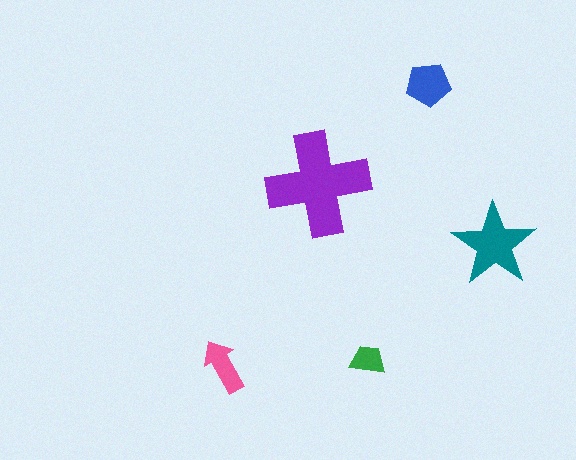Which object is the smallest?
The green trapezoid.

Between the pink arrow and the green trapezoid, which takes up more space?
The pink arrow.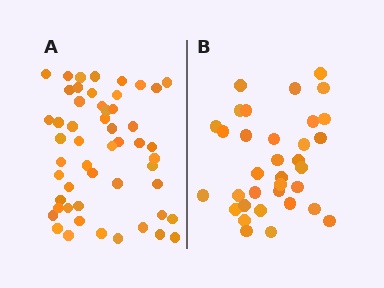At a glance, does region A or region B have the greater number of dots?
Region A (the left region) has more dots.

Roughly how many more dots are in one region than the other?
Region A has approximately 20 more dots than region B.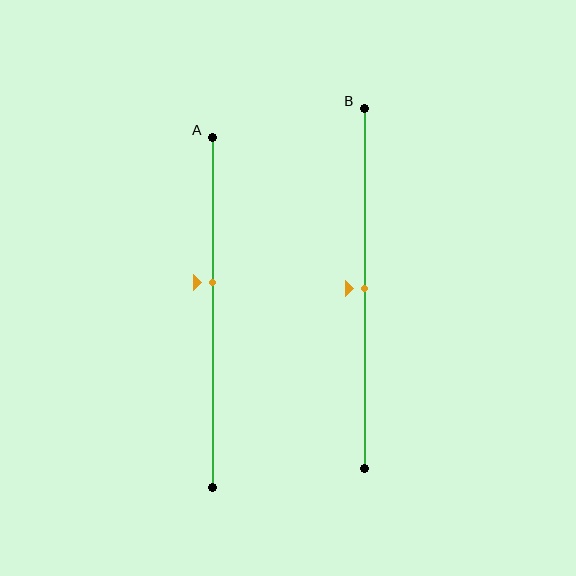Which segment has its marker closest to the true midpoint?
Segment B has its marker closest to the true midpoint.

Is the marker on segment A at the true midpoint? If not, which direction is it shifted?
No, the marker on segment A is shifted upward by about 8% of the segment length.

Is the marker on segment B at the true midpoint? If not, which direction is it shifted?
Yes, the marker on segment B is at the true midpoint.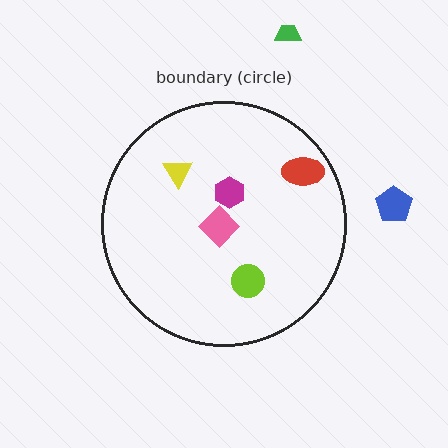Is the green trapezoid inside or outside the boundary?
Outside.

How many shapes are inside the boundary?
5 inside, 2 outside.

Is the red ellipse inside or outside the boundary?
Inside.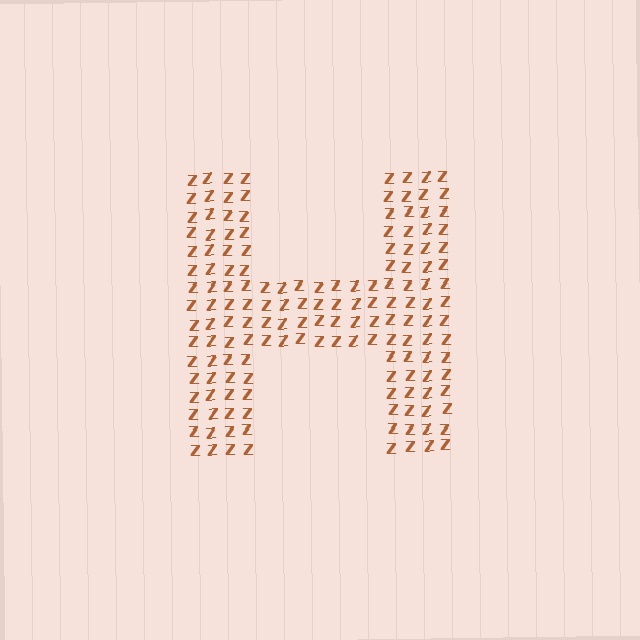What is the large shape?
The large shape is the letter H.